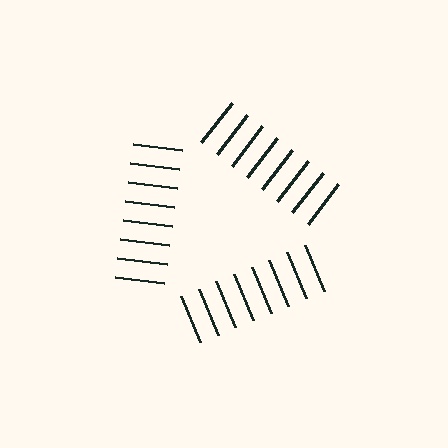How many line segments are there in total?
24 — 8 along each of the 3 edges.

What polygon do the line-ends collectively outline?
An illusory triangle — the line segments terminate on its edges but no continuous stroke is drawn.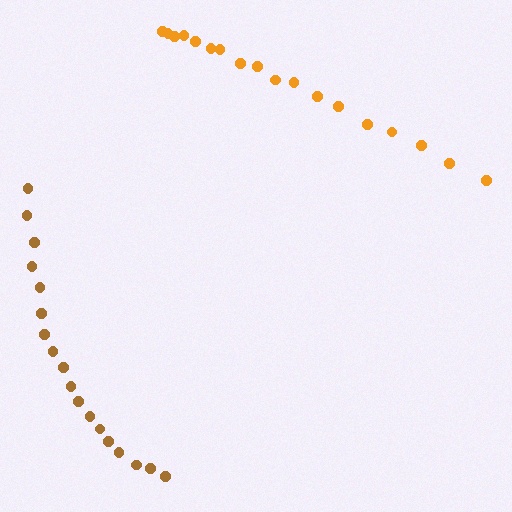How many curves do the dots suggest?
There are 2 distinct paths.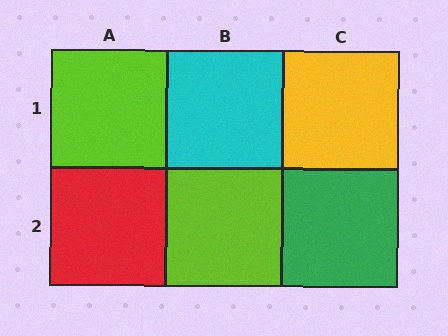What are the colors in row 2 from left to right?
Red, lime, green.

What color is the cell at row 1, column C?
Yellow.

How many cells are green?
1 cell is green.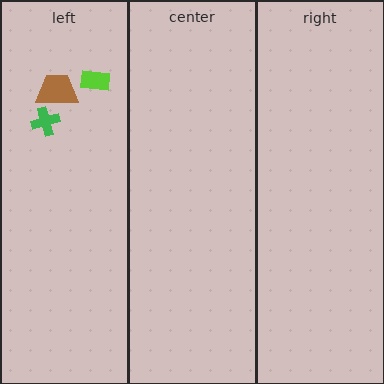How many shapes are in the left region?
3.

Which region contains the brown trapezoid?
The left region.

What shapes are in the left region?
The green cross, the brown trapezoid, the lime rectangle.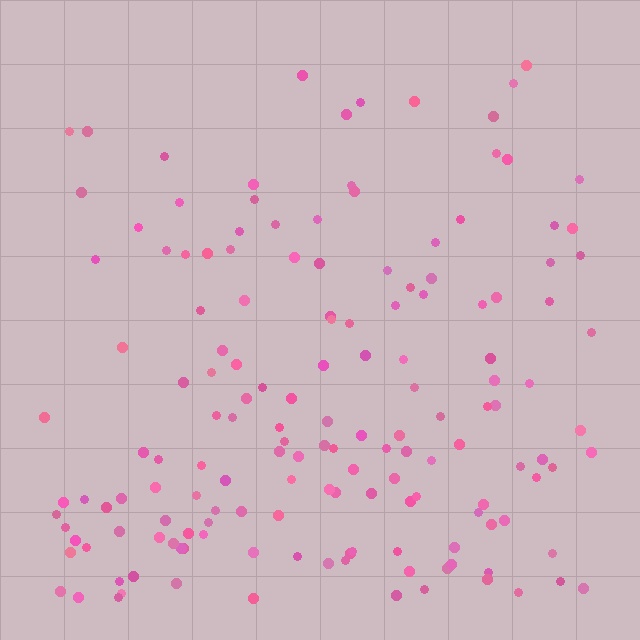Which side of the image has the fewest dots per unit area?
The top.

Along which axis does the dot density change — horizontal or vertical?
Vertical.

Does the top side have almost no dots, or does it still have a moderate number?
Still a moderate number, just noticeably fewer than the bottom.